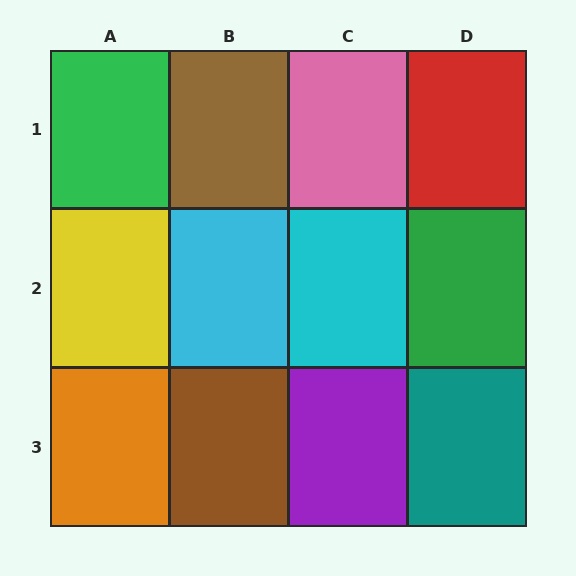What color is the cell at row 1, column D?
Red.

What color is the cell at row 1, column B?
Brown.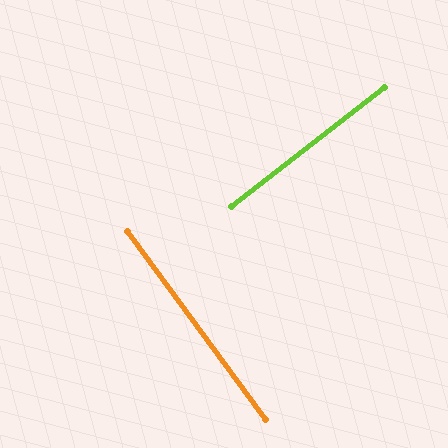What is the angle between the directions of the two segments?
Approximately 89 degrees.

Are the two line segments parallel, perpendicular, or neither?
Perpendicular — they meet at approximately 89°.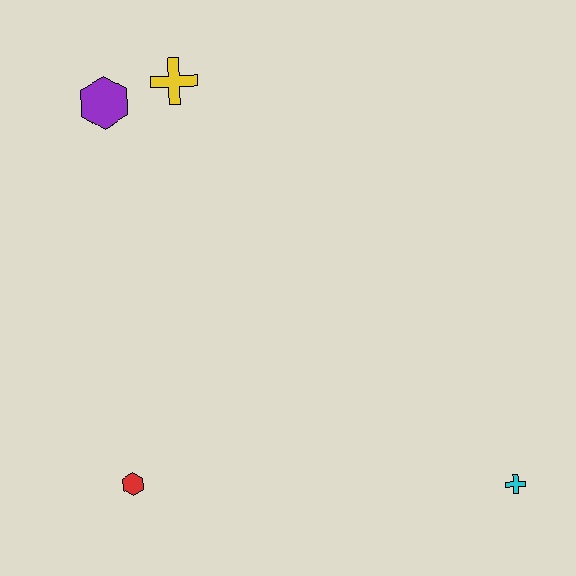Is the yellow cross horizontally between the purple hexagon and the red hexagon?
No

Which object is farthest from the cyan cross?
The purple hexagon is farthest from the cyan cross.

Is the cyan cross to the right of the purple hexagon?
Yes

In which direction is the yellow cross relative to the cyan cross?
The yellow cross is above the cyan cross.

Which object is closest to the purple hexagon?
The yellow cross is closest to the purple hexagon.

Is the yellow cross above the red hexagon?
Yes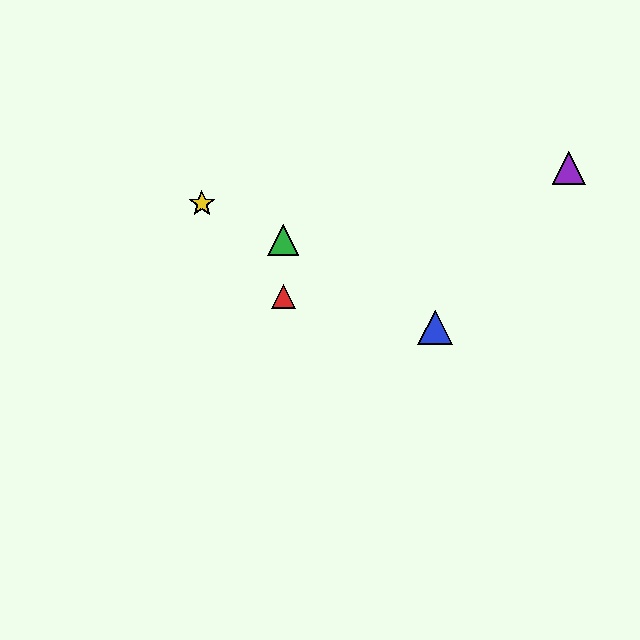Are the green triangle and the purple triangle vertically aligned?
No, the green triangle is at x≈283 and the purple triangle is at x≈569.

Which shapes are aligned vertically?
The red triangle, the green triangle are aligned vertically.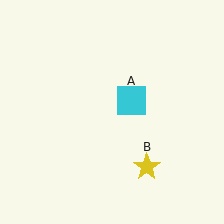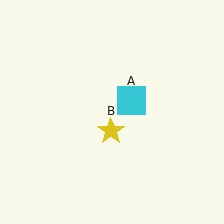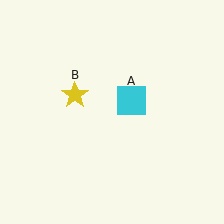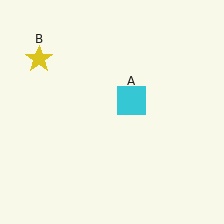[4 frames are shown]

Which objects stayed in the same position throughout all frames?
Cyan square (object A) remained stationary.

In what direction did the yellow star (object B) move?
The yellow star (object B) moved up and to the left.